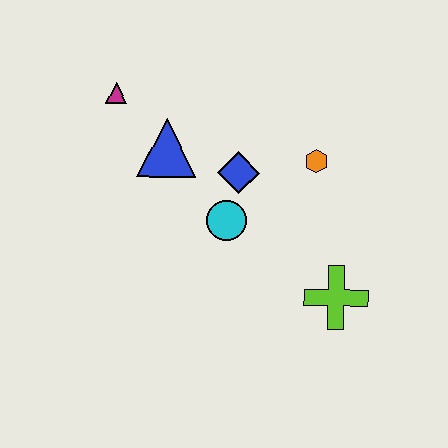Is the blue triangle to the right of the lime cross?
No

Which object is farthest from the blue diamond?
The lime cross is farthest from the blue diamond.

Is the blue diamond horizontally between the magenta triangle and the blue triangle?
No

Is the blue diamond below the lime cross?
No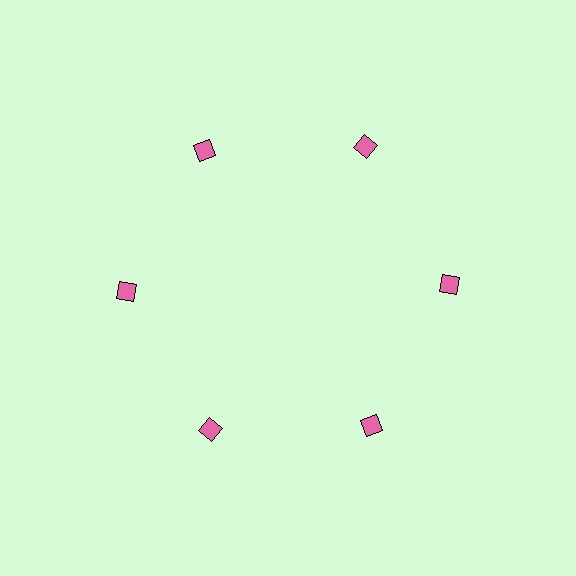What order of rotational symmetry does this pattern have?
This pattern has 6-fold rotational symmetry.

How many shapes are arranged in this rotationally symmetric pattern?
There are 6 shapes, arranged in 6 groups of 1.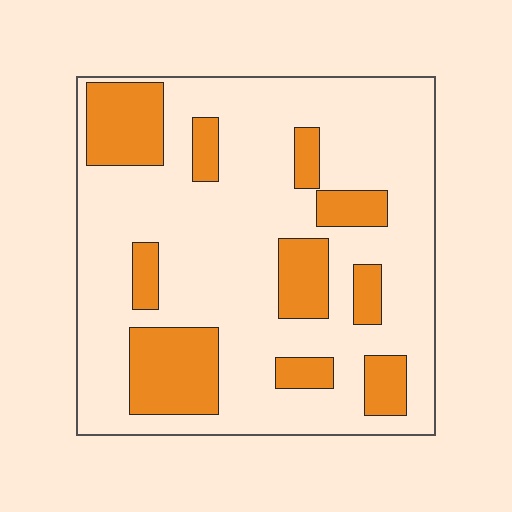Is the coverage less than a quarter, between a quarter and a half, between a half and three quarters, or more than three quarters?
Between a quarter and a half.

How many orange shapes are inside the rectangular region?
10.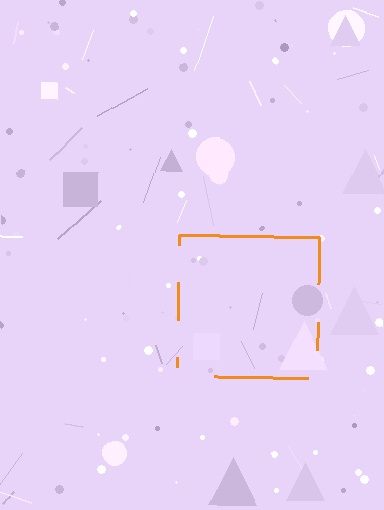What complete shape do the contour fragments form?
The contour fragments form a square.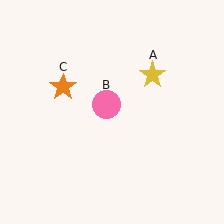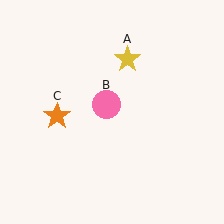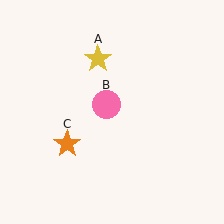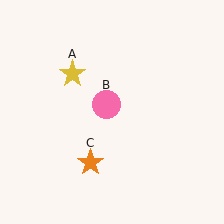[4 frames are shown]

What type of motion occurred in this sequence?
The yellow star (object A), orange star (object C) rotated counterclockwise around the center of the scene.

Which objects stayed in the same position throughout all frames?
Pink circle (object B) remained stationary.